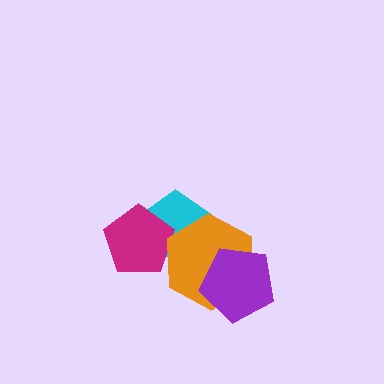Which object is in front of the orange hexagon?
The purple pentagon is in front of the orange hexagon.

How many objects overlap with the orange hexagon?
3 objects overlap with the orange hexagon.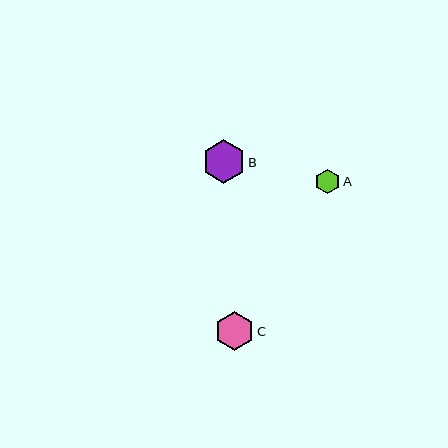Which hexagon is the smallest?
Hexagon A is the smallest with a size of approximately 25 pixels.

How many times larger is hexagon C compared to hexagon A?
Hexagon C is approximately 1.6 times the size of hexagon A.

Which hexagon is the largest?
Hexagon B is the largest with a size of approximately 43 pixels.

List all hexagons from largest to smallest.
From largest to smallest: B, C, A.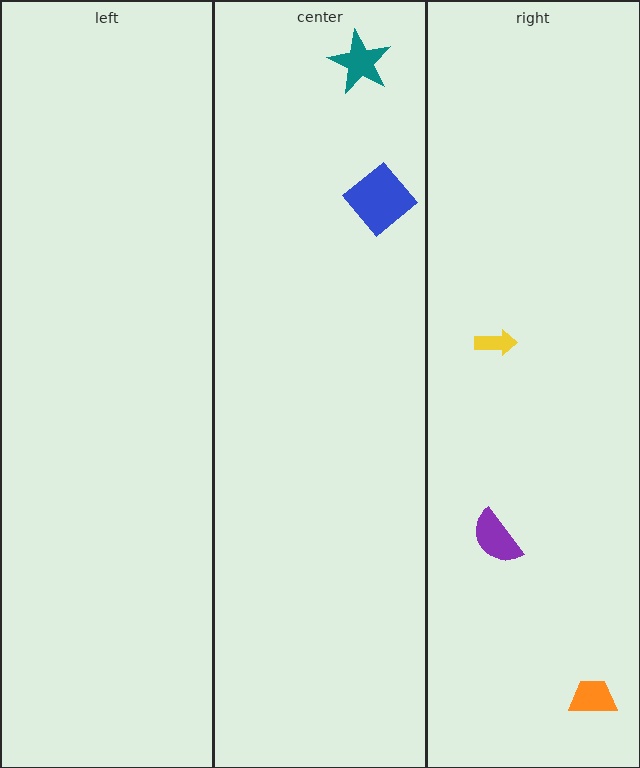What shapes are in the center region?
The blue diamond, the teal star.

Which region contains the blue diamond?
The center region.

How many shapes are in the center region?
2.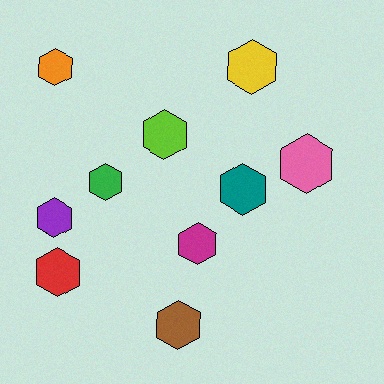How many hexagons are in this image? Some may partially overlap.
There are 10 hexagons.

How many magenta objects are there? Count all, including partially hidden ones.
There is 1 magenta object.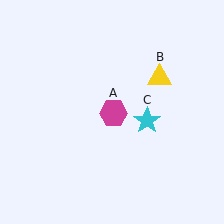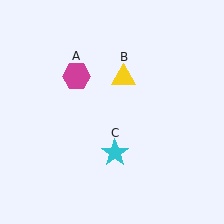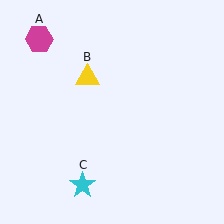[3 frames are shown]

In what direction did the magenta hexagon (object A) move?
The magenta hexagon (object A) moved up and to the left.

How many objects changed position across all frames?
3 objects changed position: magenta hexagon (object A), yellow triangle (object B), cyan star (object C).